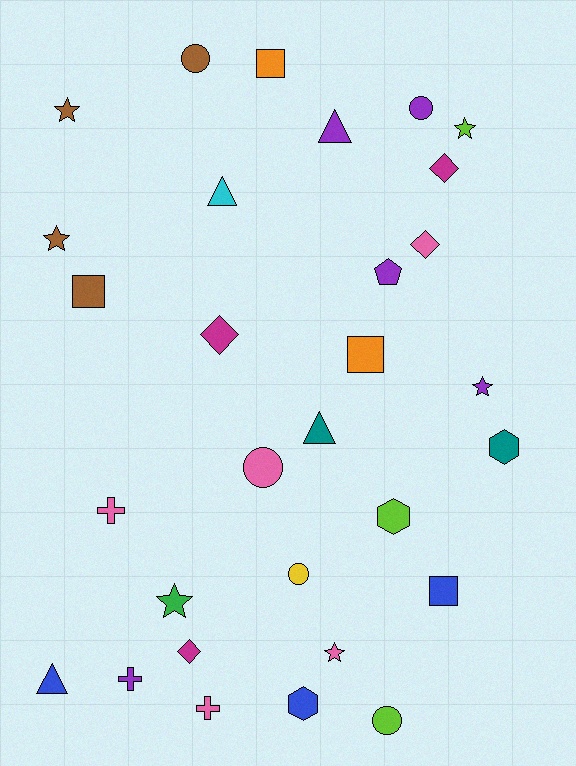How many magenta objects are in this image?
There are 3 magenta objects.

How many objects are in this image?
There are 30 objects.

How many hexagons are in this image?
There are 3 hexagons.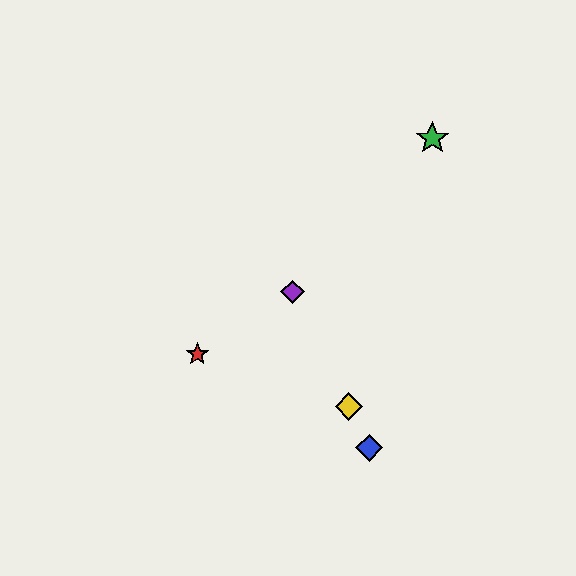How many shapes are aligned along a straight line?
3 shapes (the blue diamond, the yellow diamond, the purple diamond) are aligned along a straight line.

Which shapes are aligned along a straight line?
The blue diamond, the yellow diamond, the purple diamond are aligned along a straight line.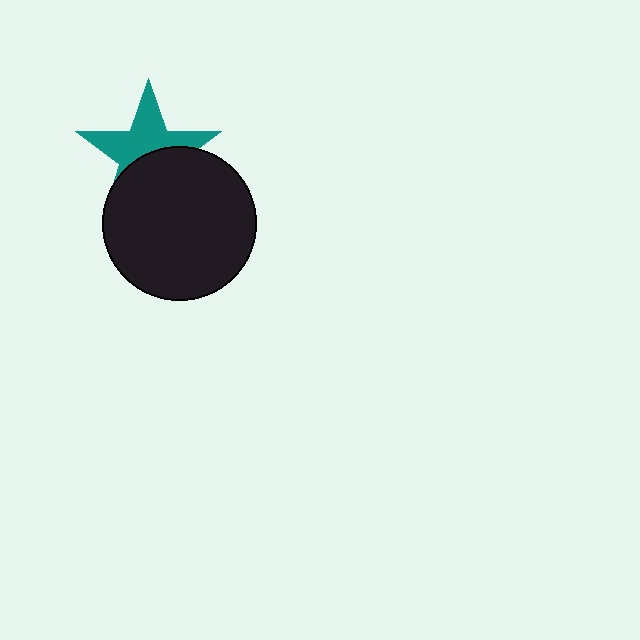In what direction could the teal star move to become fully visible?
The teal star could move up. That would shift it out from behind the black circle entirely.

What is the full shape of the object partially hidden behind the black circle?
The partially hidden object is a teal star.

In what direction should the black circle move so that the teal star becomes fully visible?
The black circle should move down. That is the shortest direction to clear the overlap and leave the teal star fully visible.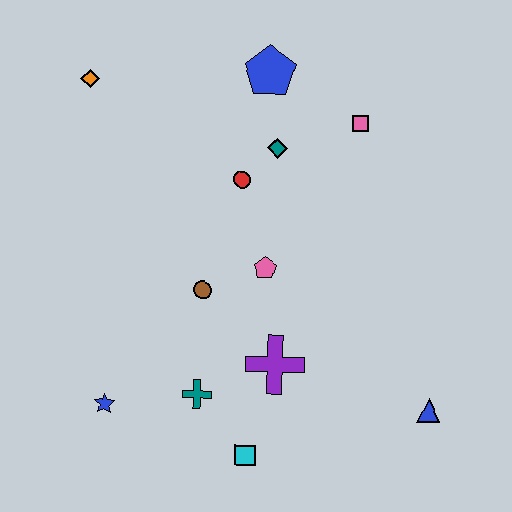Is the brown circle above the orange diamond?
No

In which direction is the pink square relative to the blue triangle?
The pink square is above the blue triangle.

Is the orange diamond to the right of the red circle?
No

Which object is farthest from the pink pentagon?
The orange diamond is farthest from the pink pentagon.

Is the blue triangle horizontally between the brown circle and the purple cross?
No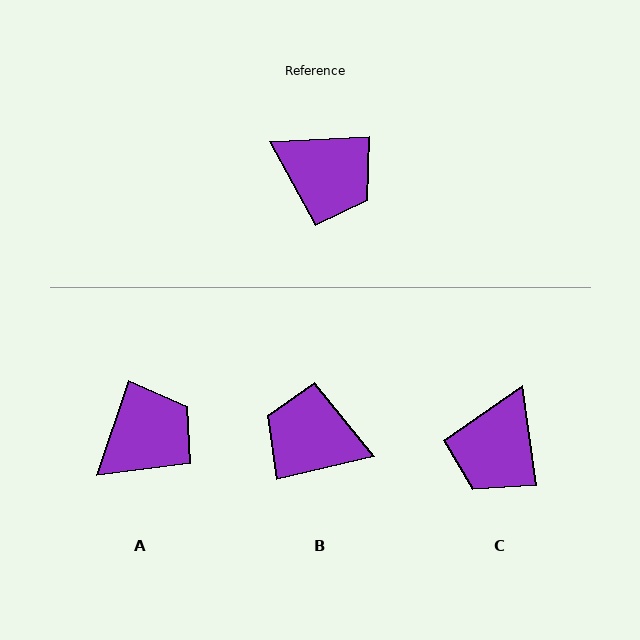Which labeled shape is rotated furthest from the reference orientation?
B, about 170 degrees away.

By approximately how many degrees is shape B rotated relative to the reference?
Approximately 170 degrees clockwise.